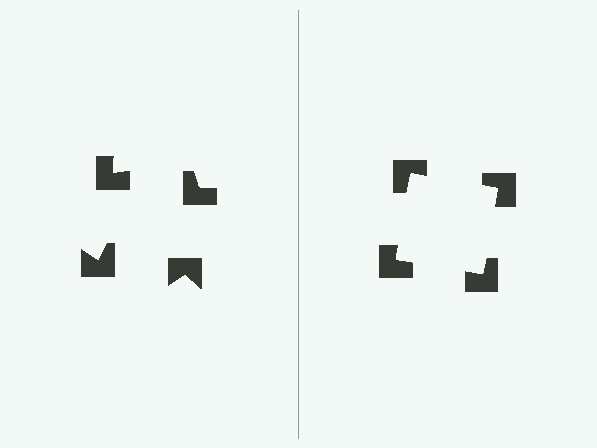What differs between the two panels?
The notched squares are positioned identically on both sides; only the wedge orientations differ. On the right they align to a square; on the left they are misaligned.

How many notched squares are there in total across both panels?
8 — 4 on each side.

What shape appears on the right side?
An illusory square.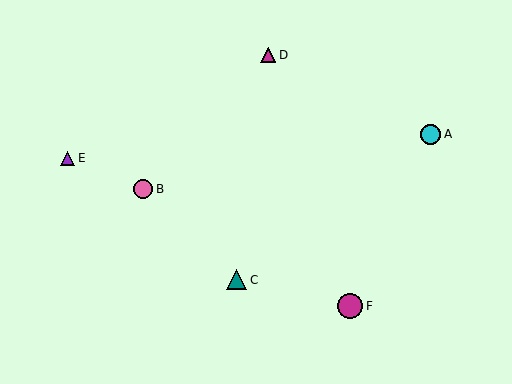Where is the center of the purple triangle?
The center of the purple triangle is at (68, 158).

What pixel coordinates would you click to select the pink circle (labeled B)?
Click at (143, 189) to select the pink circle B.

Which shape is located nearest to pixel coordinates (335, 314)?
The magenta circle (labeled F) at (350, 306) is nearest to that location.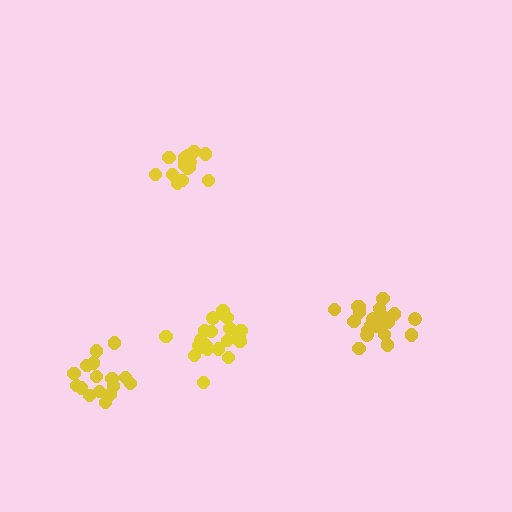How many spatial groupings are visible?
There are 4 spatial groupings.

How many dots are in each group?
Group 1: 21 dots, Group 2: 16 dots, Group 3: 20 dots, Group 4: 18 dots (75 total).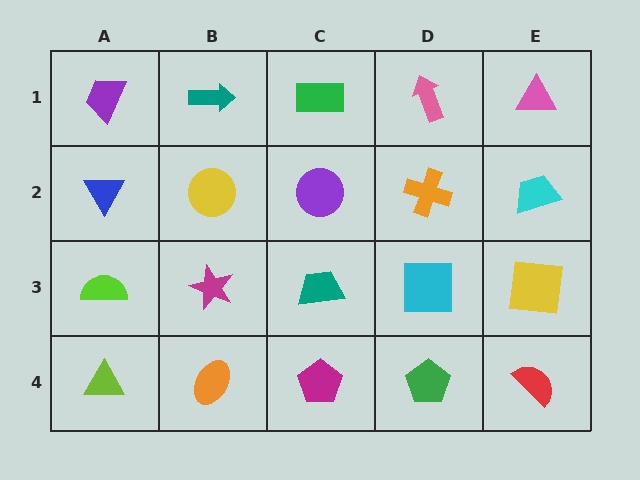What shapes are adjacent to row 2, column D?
A pink arrow (row 1, column D), a cyan square (row 3, column D), a purple circle (row 2, column C), a cyan trapezoid (row 2, column E).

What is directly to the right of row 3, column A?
A magenta star.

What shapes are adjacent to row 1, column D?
An orange cross (row 2, column D), a green rectangle (row 1, column C), a pink triangle (row 1, column E).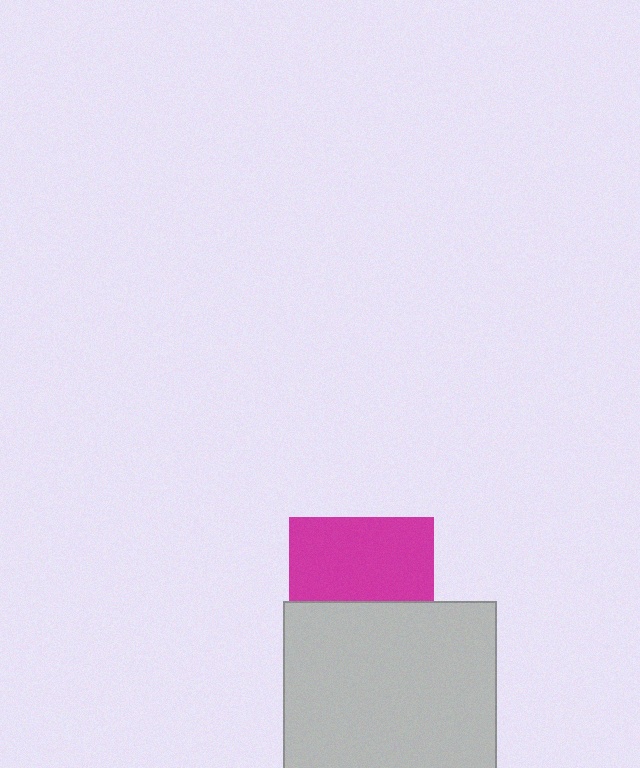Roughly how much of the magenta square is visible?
About half of it is visible (roughly 58%).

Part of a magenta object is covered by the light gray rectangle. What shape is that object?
It is a square.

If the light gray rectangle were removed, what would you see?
You would see the complete magenta square.